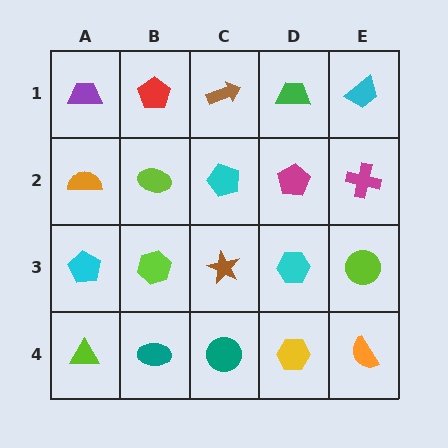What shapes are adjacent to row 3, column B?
A lime ellipse (row 2, column B), a teal ellipse (row 4, column B), a cyan pentagon (row 3, column A), a brown star (row 3, column C).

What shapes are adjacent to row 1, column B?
A lime ellipse (row 2, column B), a purple trapezoid (row 1, column A), a brown arrow (row 1, column C).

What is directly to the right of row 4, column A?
A teal ellipse.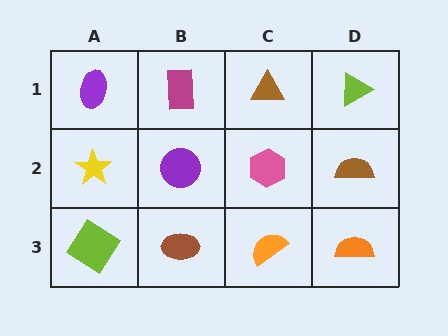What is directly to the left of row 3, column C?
A brown ellipse.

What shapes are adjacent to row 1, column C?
A pink hexagon (row 2, column C), a magenta rectangle (row 1, column B), a lime triangle (row 1, column D).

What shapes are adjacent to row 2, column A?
A purple ellipse (row 1, column A), a lime diamond (row 3, column A), a purple circle (row 2, column B).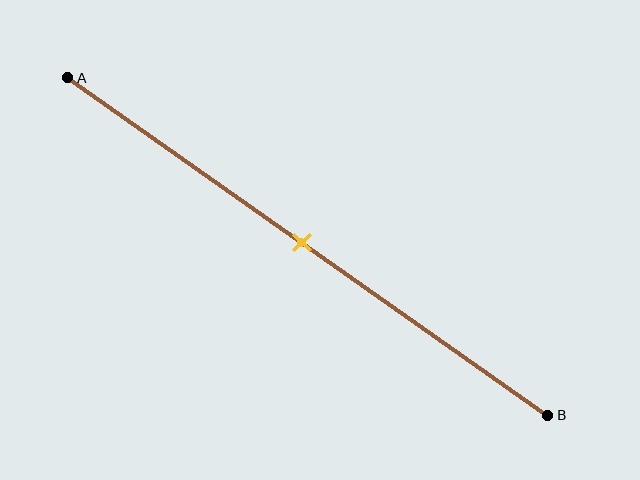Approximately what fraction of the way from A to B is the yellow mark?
The yellow mark is approximately 50% of the way from A to B.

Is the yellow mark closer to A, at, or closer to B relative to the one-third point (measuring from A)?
The yellow mark is closer to point B than the one-third point of segment AB.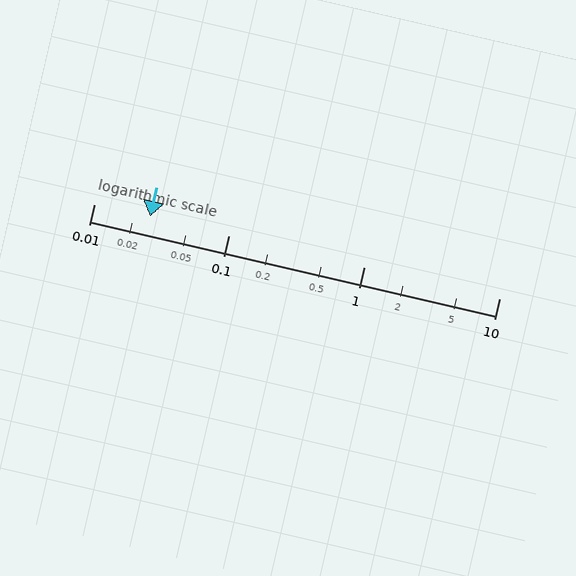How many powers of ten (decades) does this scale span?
The scale spans 3 decades, from 0.01 to 10.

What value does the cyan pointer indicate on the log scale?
The pointer indicates approximately 0.026.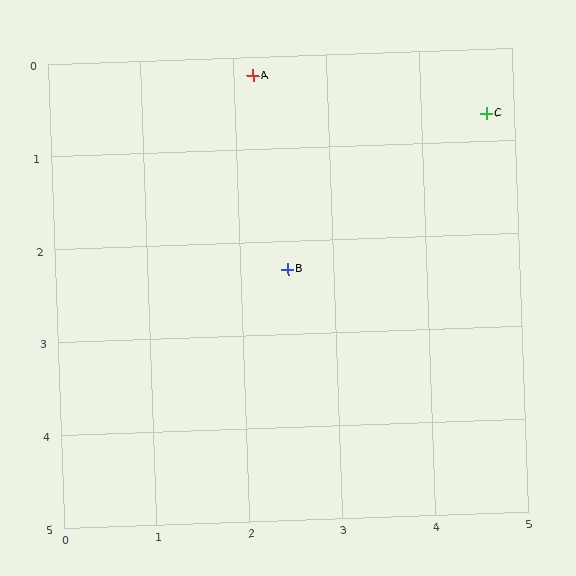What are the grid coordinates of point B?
Point B is at approximately (2.5, 2.3).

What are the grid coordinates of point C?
Point C is at approximately (4.7, 0.7).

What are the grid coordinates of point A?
Point A is at approximately (2.2, 0.2).